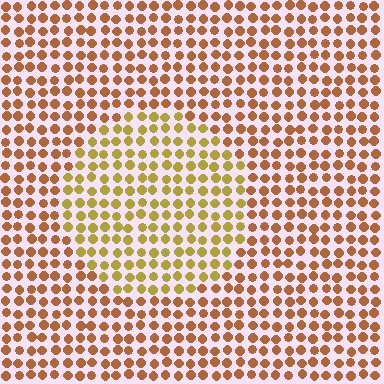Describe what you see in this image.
The image is filled with small brown elements in a uniform arrangement. A circle-shaped region is visible where the elements are tinted to a slightly different hue, forming a subtle color boundary.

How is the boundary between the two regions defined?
The boundary is defined purely by a slight shift in hue (about 32 degrees). Spacing, size, and orientation are identical on both sides.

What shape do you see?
I see a circle.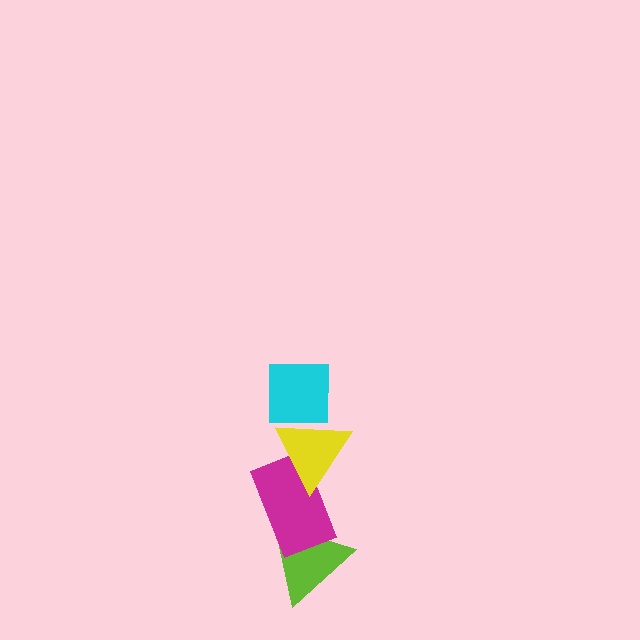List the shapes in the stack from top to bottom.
From top to bottom: the cyan square, the yellow triangle, the magenta rectangle, the lime triangle.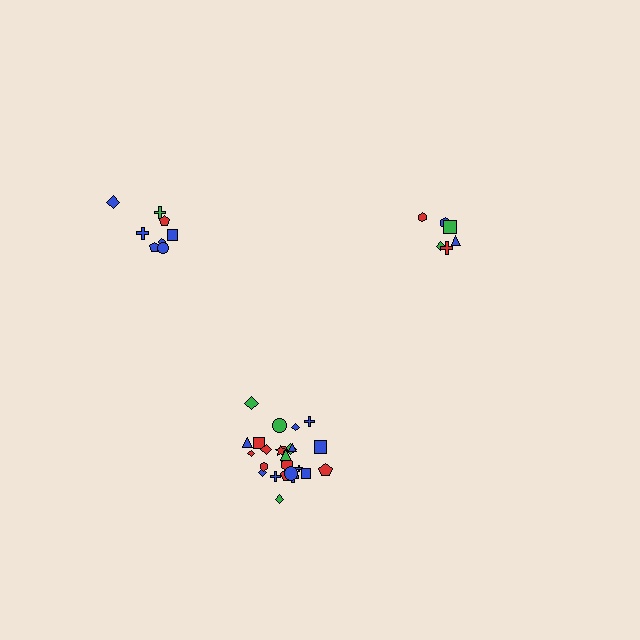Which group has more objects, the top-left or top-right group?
The top-left group.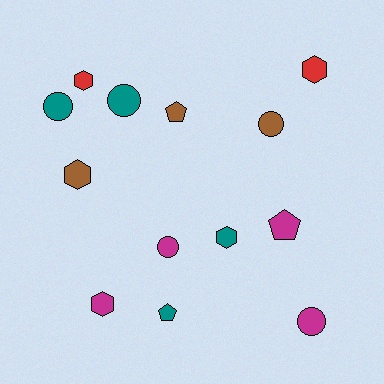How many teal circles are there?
There are 2 teal circles.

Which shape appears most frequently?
Circle, with 5 objects.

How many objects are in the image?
There are 13 objects.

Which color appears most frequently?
Teal, with 4 objects.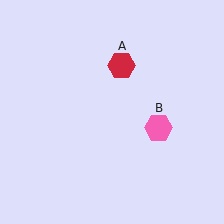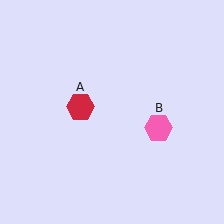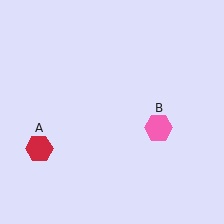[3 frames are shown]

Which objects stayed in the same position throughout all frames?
Pink hexagon (object B) remained stationary.